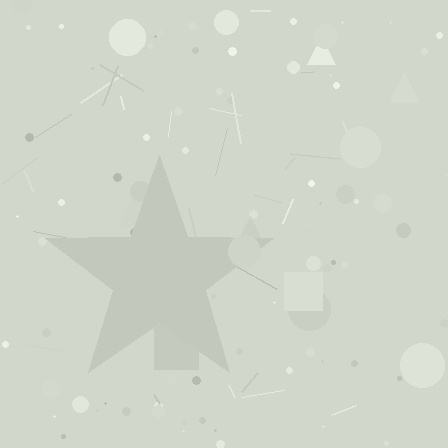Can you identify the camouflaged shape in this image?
The camouflaged shape is a star.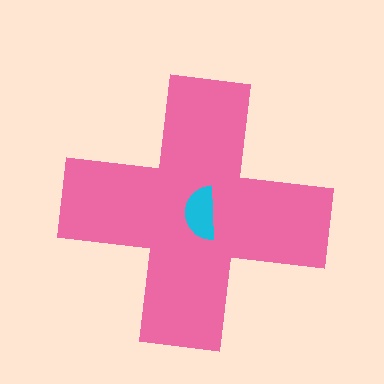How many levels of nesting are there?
2.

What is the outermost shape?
The pink cross.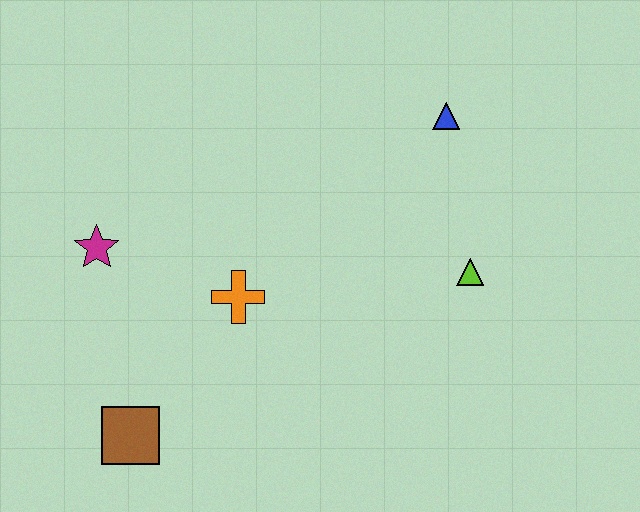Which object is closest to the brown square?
The orange cross is closest to the brown square.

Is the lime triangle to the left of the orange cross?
No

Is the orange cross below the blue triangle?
Yes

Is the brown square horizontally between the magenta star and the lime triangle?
Yes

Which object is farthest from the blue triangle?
The brown square is farthest from the blue triangle.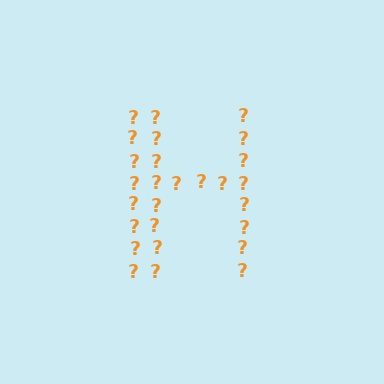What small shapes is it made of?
It is made of small question marks.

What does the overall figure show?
The overall figure shows the letter H.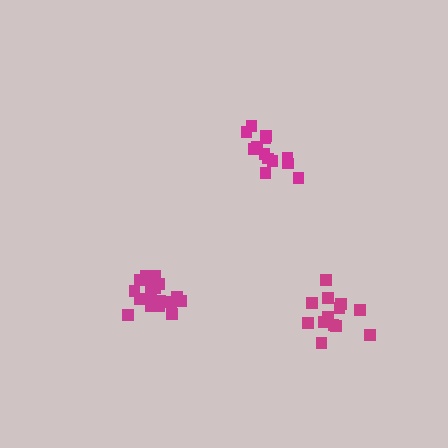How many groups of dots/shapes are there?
There are 3 groups.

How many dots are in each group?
Group 1: 13 dots, Group 2: 18 dots, Group 3: 13 dots (44 total).